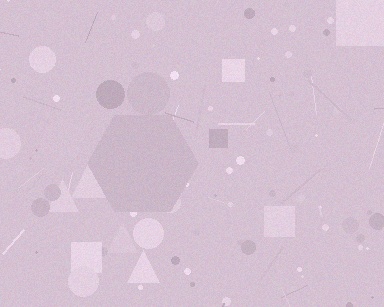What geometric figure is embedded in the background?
A hexagon is embedded in the background.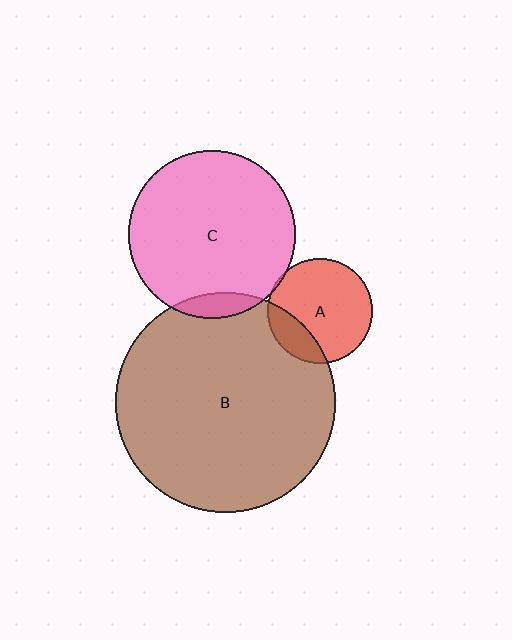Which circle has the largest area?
Circle B (brown).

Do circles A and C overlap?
Yes.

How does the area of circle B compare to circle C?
Approximately 1.7 times.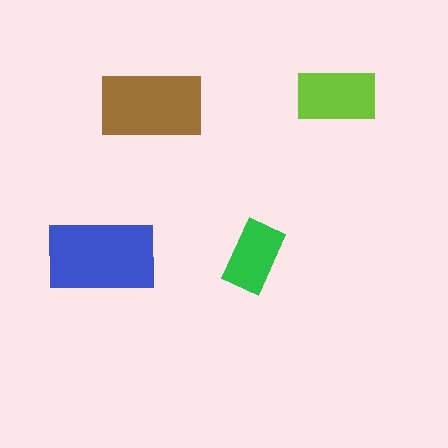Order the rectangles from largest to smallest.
the blue one, the brown one, the lime one, the green one.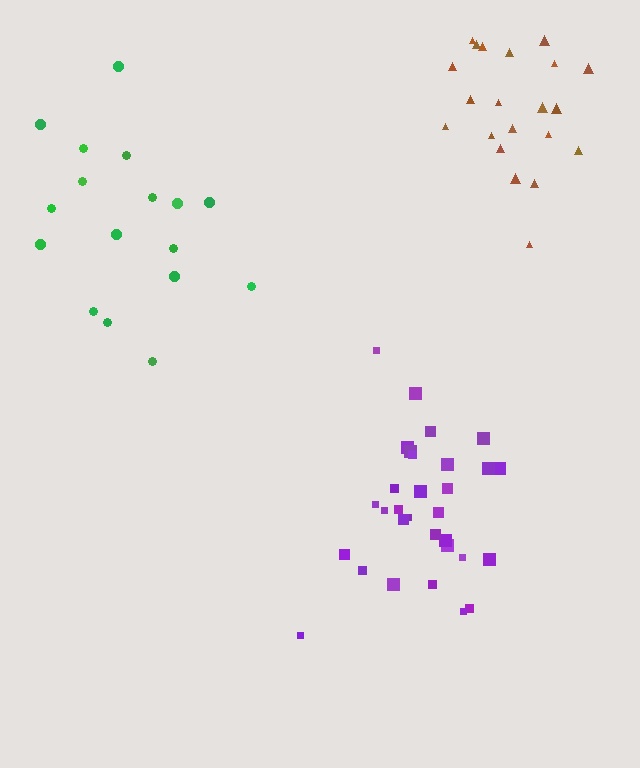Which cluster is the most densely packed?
Purple.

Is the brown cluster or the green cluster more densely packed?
Brown.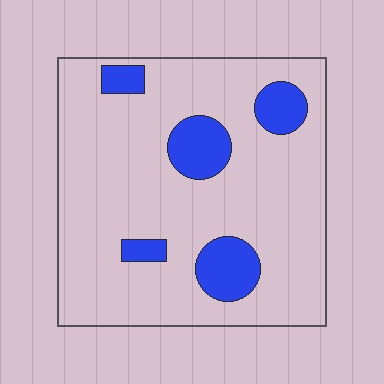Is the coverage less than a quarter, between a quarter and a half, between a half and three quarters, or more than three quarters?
Less than a quarter.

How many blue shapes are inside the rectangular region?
5.